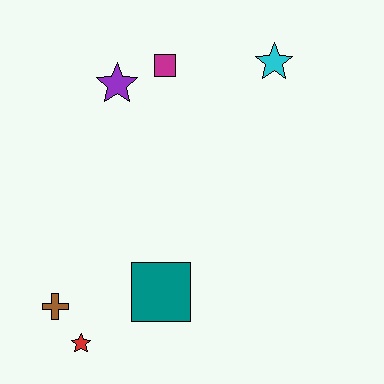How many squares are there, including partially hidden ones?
There are 2 squares.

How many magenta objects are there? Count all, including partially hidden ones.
There is 1 magenta object.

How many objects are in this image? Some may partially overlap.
There are 6 objects.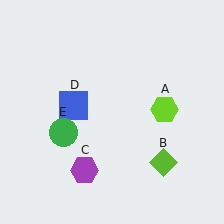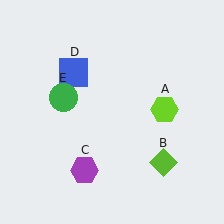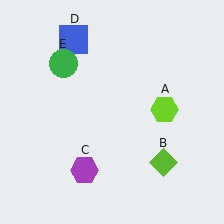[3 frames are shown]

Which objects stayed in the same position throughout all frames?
Lime hexagon (object A) and lime diamond (object B) and purple hexagon (object C) remained stationary.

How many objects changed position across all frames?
2 objects changed position: blue square (object D), green circle (object E).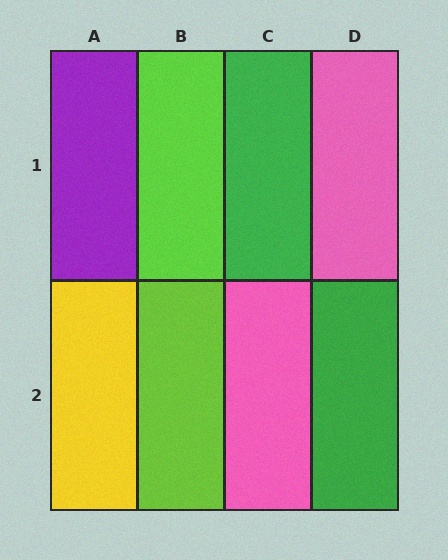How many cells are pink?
2 cells are pink.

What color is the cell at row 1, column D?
Pink.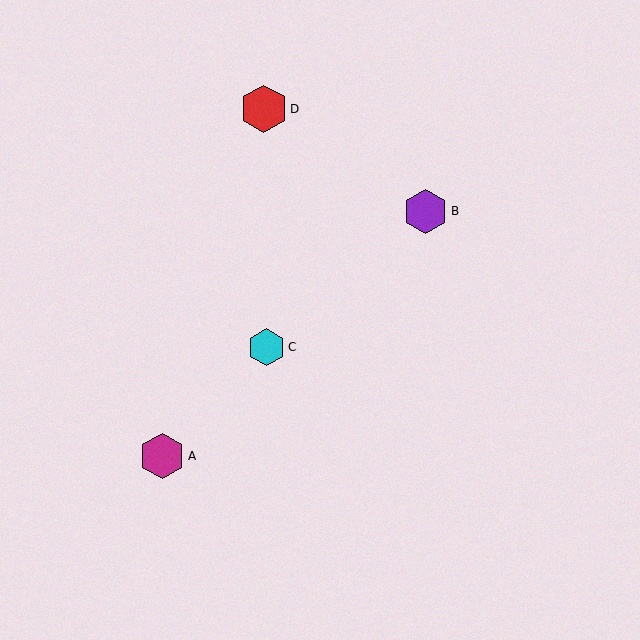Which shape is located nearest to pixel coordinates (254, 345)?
The cyan hexagon (labeled C) at (267, 347) is nearest to that location.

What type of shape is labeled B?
Shape B is a purple hexagon.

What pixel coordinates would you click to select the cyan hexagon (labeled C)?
Click at (267, 347) to select the cyan hexagon C.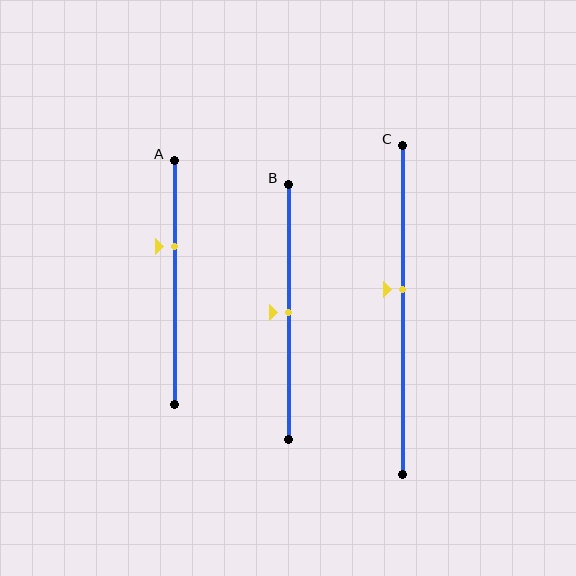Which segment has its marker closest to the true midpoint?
Segment B has its marker closest to the true midpoint.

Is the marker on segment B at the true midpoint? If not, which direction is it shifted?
Yes, the marker on segment B is at the true midpoint.